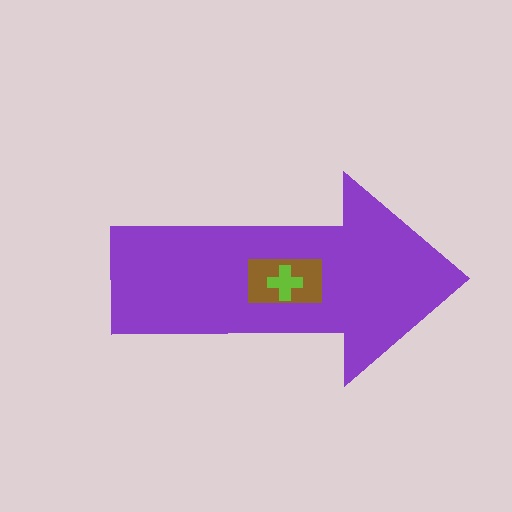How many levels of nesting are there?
3.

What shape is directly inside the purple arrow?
The brown rectangle.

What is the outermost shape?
The purple arrow.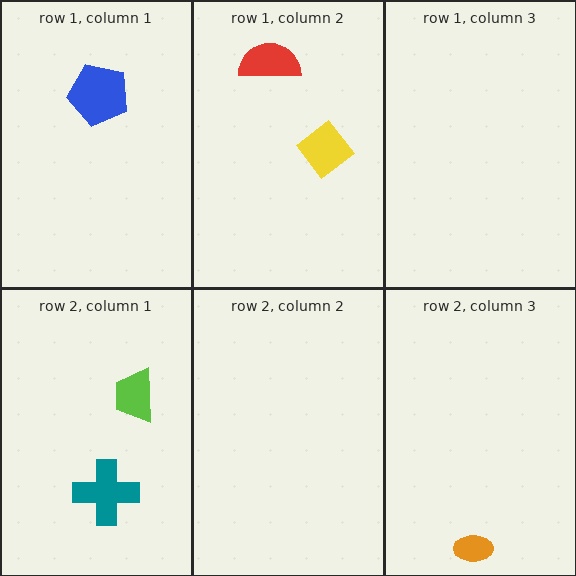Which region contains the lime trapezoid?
The row 2, column 1 region.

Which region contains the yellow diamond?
The row 1, column 2 region.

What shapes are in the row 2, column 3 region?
The orange ellipse.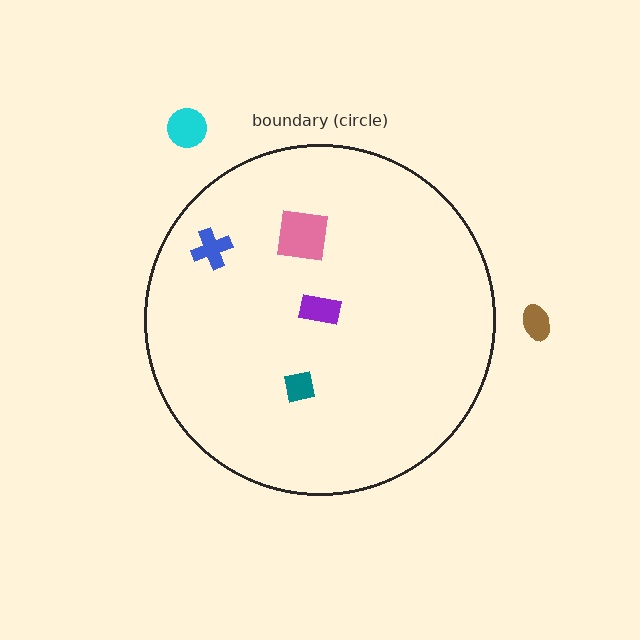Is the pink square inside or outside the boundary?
Inside.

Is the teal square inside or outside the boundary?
Inside.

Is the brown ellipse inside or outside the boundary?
Outside.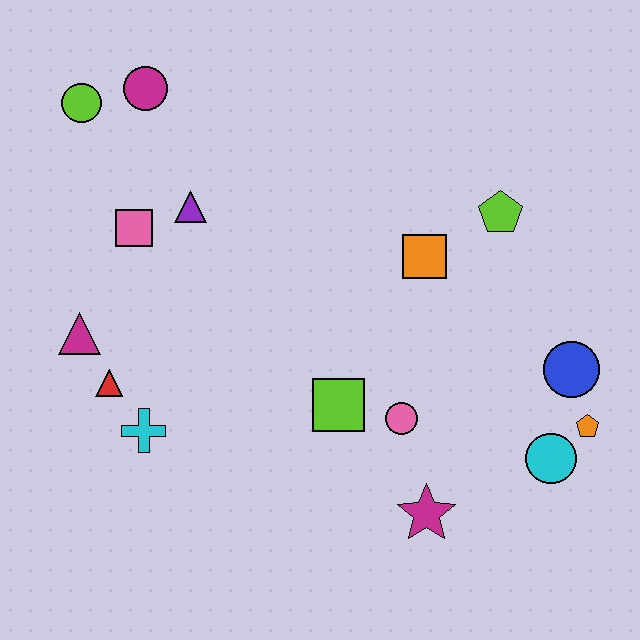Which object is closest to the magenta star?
The pink circle is closest to the magenta star.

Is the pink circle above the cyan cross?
Yes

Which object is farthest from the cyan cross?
The orange pentagon is farthest from the cyan cross.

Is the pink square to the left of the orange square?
Yes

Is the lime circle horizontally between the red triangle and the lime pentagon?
No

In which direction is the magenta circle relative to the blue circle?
The magenta circle is to the left of the blue circle.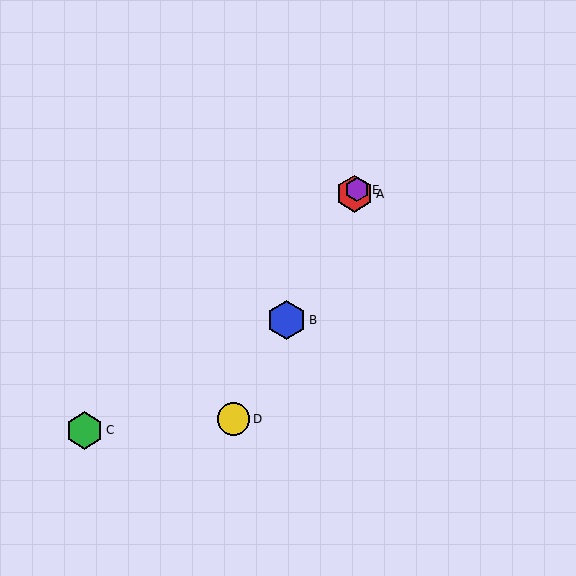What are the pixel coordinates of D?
Object D is at (234, 419).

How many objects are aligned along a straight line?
4 objects (A, B, D, E) are aligned along a straight line.